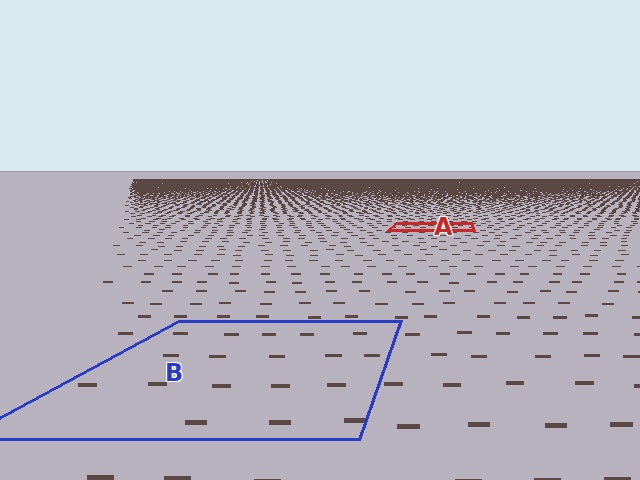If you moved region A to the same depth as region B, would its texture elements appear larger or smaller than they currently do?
They would appear larger. At a closer depth, the same texture elements are projected at a bigger on-screen size.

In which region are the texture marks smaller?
The texture marks are smaller in region A, because it is farther away.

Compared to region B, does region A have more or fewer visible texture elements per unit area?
Region A has more texture elements per unit area — they are packed more densely because it is farther away.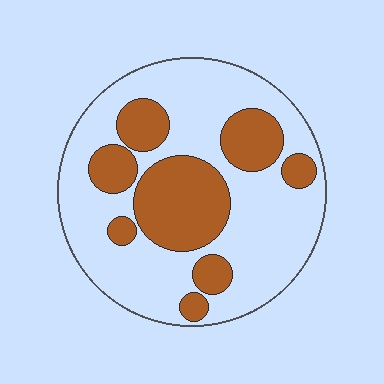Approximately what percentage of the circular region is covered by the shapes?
Approximately 35%.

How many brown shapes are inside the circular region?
8.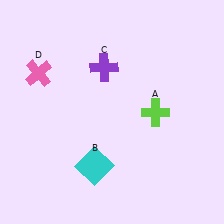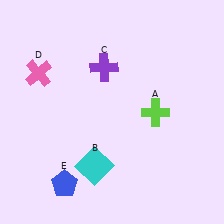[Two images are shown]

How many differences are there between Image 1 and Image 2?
There is 1 difference between the two images.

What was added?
A blue pentagon (E) was added in Image 2.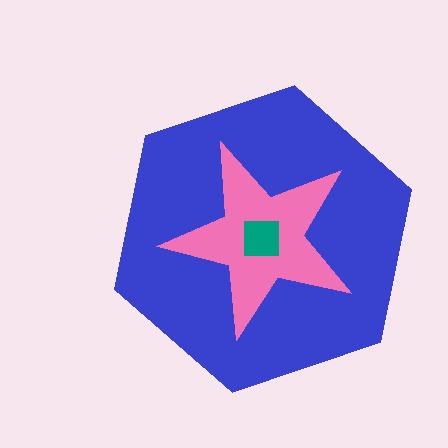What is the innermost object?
The teal square.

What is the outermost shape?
The blue hexagon.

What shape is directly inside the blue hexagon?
The pink star.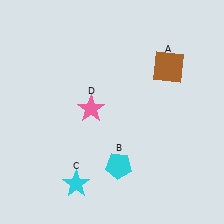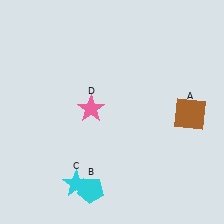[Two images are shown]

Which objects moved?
The objects that moved are: the brown square (A), the cyan pentagon (B).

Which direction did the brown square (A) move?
The brown square (A) moved down.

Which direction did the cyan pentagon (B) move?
The cyan pentagon (B) moved left.